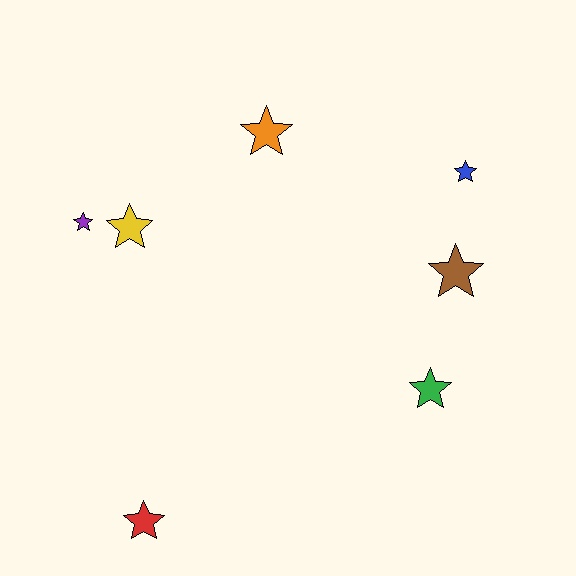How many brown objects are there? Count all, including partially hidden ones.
There is 1 brown object.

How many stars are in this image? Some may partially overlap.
There are 7 stars.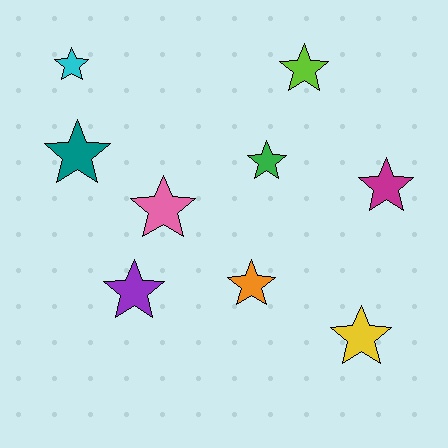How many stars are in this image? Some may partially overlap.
There are 9 stars.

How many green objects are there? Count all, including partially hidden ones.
There is 1 green object.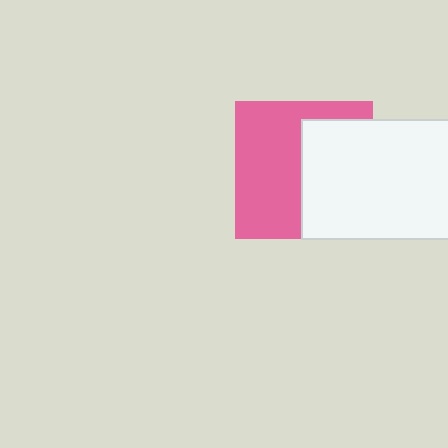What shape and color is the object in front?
The object in front is a white rectangle.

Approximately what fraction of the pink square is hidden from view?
Roughly 45% of the pink square is hidden behind the white rectangle.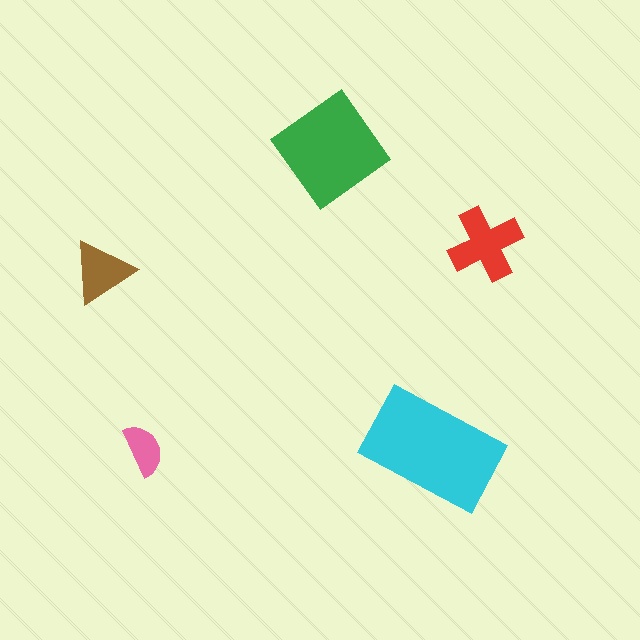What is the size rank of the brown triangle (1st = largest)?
4th.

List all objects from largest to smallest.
The cyan rectangle, the green diamond, the red cross, the brown triangle, the pink semicircle.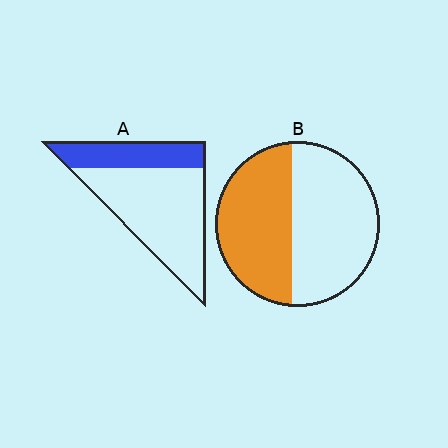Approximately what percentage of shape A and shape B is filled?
A is approximately 30% and B is approximately 45%.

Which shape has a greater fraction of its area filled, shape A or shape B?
Shape B.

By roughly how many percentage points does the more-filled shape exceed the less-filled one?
By roughly 15 percentage points (B over A).